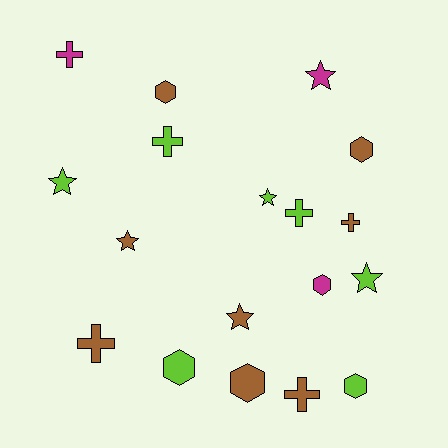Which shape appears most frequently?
Cross, with 6 objects.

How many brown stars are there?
There are 2 brown stars.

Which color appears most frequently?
Brown, with 8 objects.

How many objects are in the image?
There are 18 objects.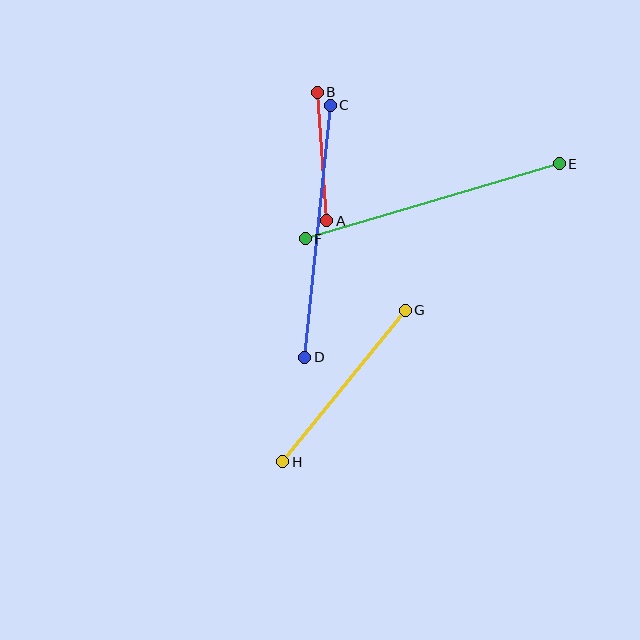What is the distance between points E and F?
The distance is approximately 265 pixels.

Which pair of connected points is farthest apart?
Points E and F are farthest apart.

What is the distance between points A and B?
The distance is approximately 129 pixels.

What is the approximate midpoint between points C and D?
The midpoint is at approximately (317, 231) pixels.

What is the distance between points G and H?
The distance is approximately 194 pixels.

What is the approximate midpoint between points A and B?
The midpoint is at approximately (322, 156) pixels.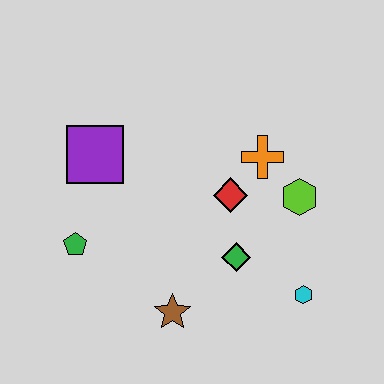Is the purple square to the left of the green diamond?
Yes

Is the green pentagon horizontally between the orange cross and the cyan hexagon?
No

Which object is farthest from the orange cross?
The green pentagon is farthest from the orange cross.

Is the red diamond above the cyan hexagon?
Yes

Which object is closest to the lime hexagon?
The orange cross is closest to the lime hexagon.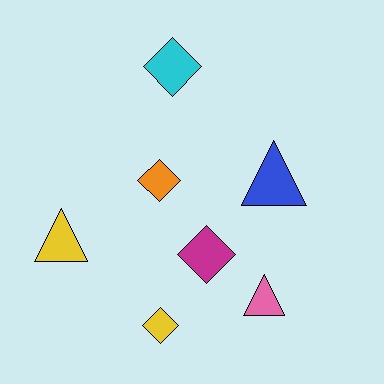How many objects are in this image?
There are 7 objects.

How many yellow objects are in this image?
There are 2 yellow objects.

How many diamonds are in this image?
There are 4 diamonds.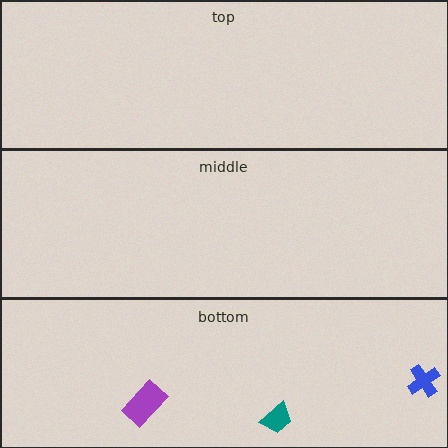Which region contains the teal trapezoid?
The bottom region.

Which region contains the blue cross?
The bottom region.